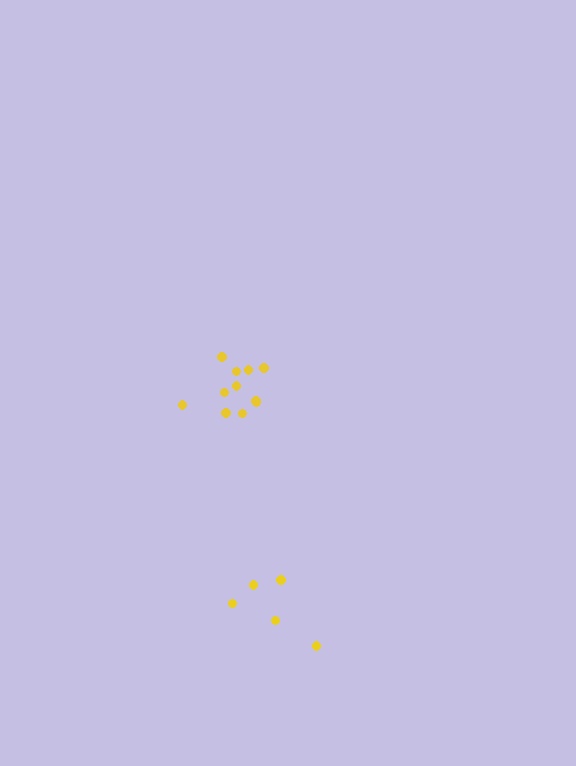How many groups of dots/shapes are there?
There are 2 groups.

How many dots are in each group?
Group 1: 5 dots, Group 2: 11 dots (16 total).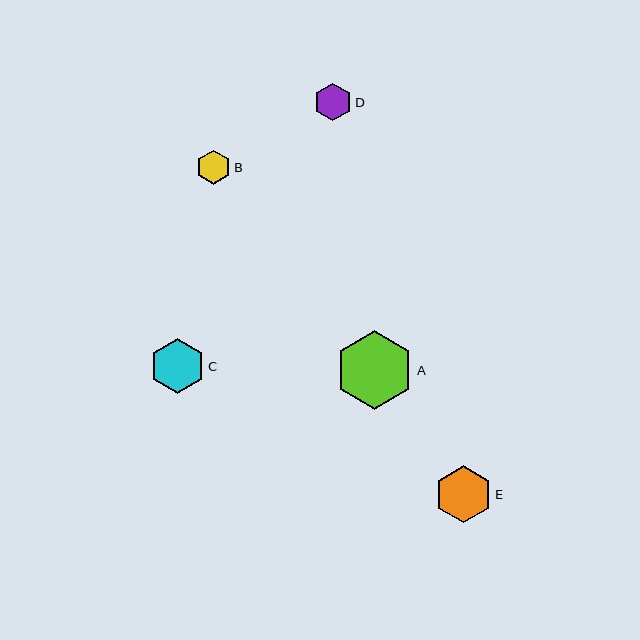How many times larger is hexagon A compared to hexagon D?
Hexagon A is approximately 2.1 times the size of hexagon D.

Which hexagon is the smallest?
Hexagon B is the smallest with a size of approximately 34 pixels.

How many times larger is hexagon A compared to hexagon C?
Hexagon A is approximately 1.4 times the size of hexagon C.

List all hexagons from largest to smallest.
From largest to smallest: A, E, C, D, B.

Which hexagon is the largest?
Hexagon A is the largest with a size of approximately 79 pixels.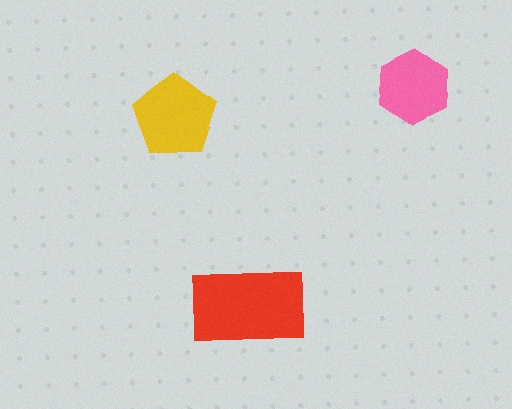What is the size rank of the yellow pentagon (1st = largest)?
2nd.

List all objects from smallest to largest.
The pink hexagon, the yellow pentagon, the red rectangle.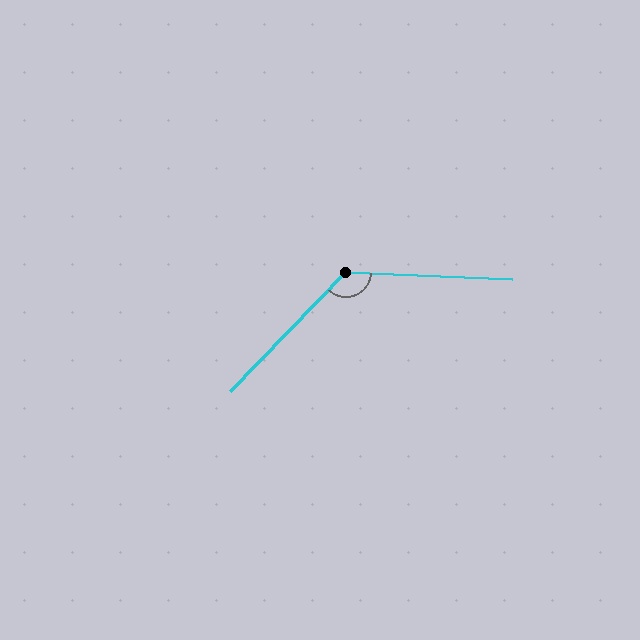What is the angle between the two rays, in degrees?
Approximately 131 degrees.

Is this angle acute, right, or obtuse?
It is obtuse.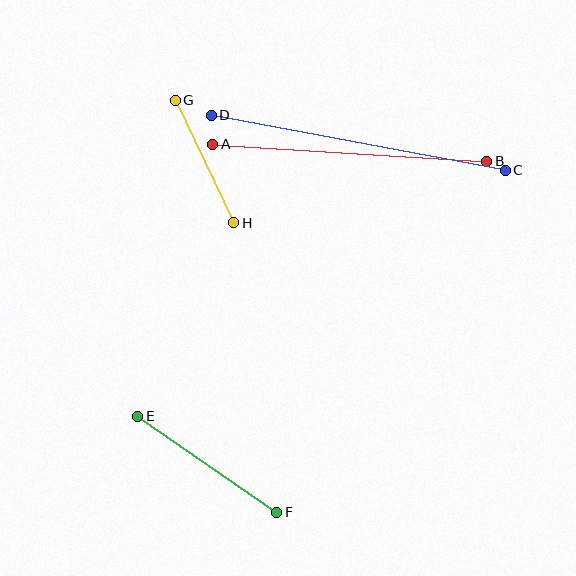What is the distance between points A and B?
The distance is approximately 275 pixels.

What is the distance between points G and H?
The distance is approximately 135 pixels.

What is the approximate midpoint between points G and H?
The midpoint is at approximately (204, 162) pixels.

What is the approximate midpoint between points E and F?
The midpoint is at approximately (207, 464) pixels.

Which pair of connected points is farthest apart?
Points C and D are farthest apart.